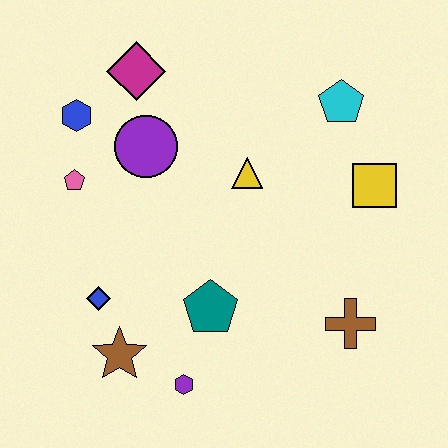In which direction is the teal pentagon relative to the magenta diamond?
The teal pentagon is below the magenta diamond.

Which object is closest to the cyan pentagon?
The yellow square is closest to the cyan pentagon.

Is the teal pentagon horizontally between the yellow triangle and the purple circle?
Yes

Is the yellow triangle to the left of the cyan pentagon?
Yes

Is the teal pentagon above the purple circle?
No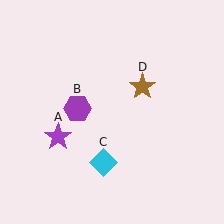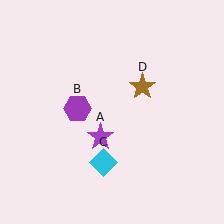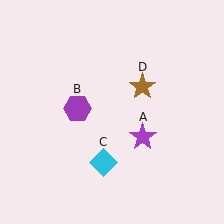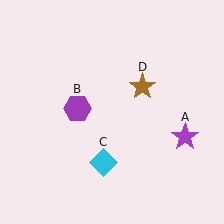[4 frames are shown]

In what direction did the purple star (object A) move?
The purple star (object A) moved right.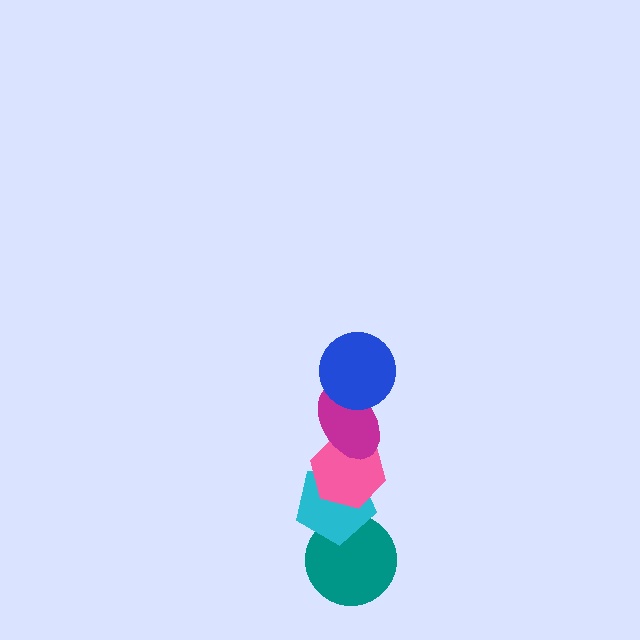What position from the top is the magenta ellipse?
The magenta ellipse is 2nd from the top.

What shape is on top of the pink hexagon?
The magenta ellipse is on top of the pink hexagon.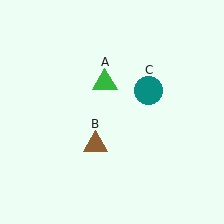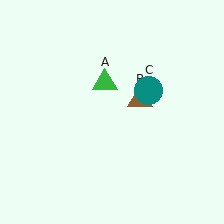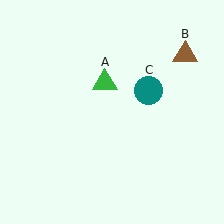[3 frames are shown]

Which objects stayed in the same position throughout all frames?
Green triangle (object A) and teal circle (object C) remained stationary.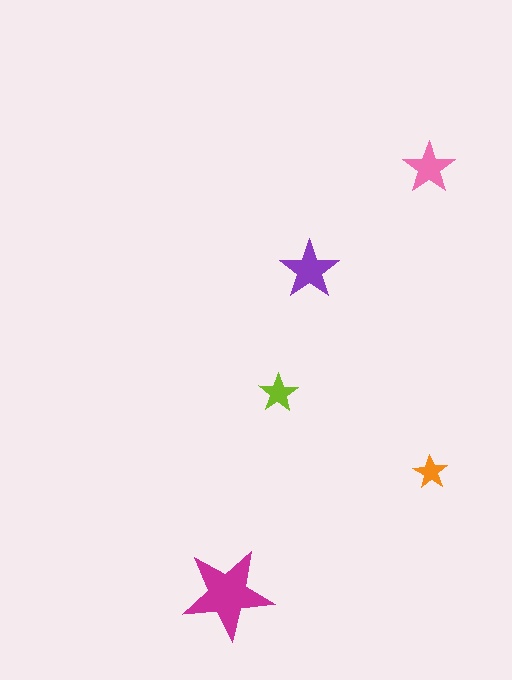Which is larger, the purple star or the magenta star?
The magenta one.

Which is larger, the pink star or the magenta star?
The magenta one.